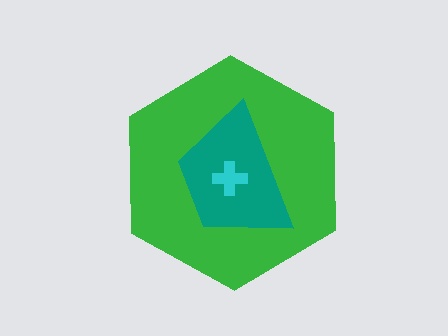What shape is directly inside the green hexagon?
The teal trapezoid.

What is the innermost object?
The cyan cross.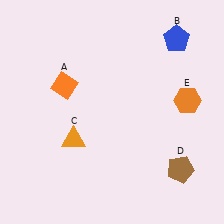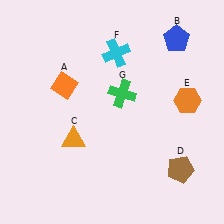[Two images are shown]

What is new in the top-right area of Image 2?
A cyan cross (F) was added in the top-right area of Image 2.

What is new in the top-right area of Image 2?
A green cross (G) was added in the top-right area of Image 2.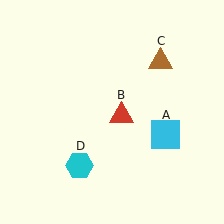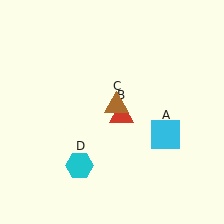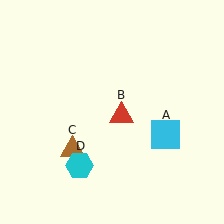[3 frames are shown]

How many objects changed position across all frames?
1 object changed position: brown triangle (object C).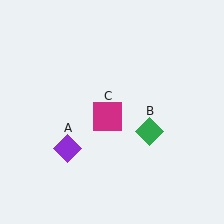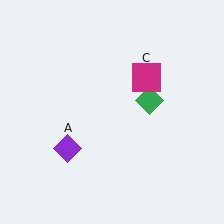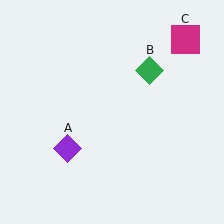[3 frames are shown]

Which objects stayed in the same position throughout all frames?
Purple diamond (object A) remained stationary.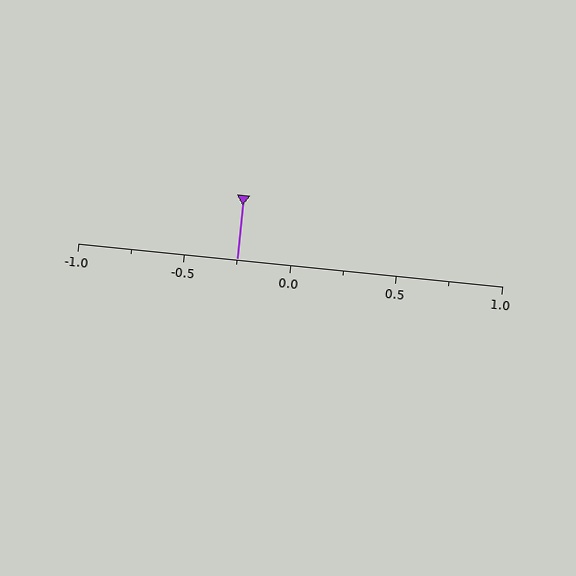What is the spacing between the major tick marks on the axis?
The major ticks are spaced 0.5 apart.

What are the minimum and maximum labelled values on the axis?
The axis runs from -1.0 to 1.0.